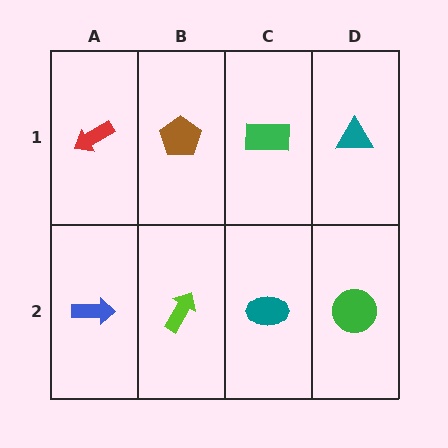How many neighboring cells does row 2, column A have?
2.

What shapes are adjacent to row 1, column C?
A teal ellipse (row 2, column C), a brown pentagon (row 1, column B), a teal triangle (row 1, column D).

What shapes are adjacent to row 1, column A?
A blue arrow (row 2, column A), a brown pentagon (row 1, column B).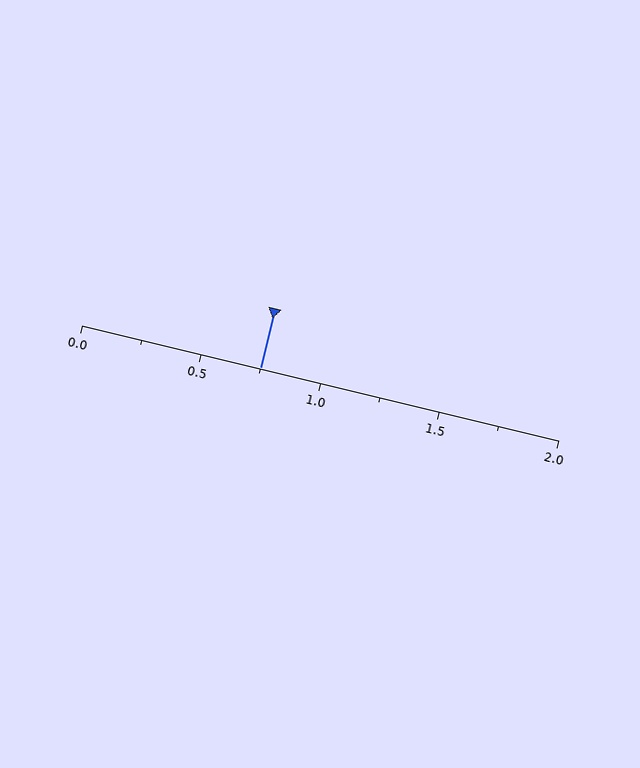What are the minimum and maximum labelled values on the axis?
The axis runs from 0.0 to 2.0.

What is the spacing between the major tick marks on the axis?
The major ticks are spaced 0.5 apart.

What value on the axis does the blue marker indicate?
The marker indicates approximately 0.75.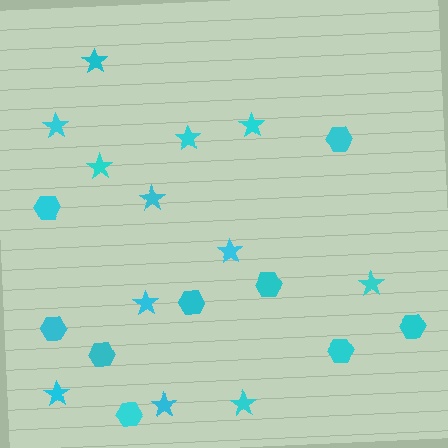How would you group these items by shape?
There are 2 groups: one group of stars (12) and one group of hexagons (9).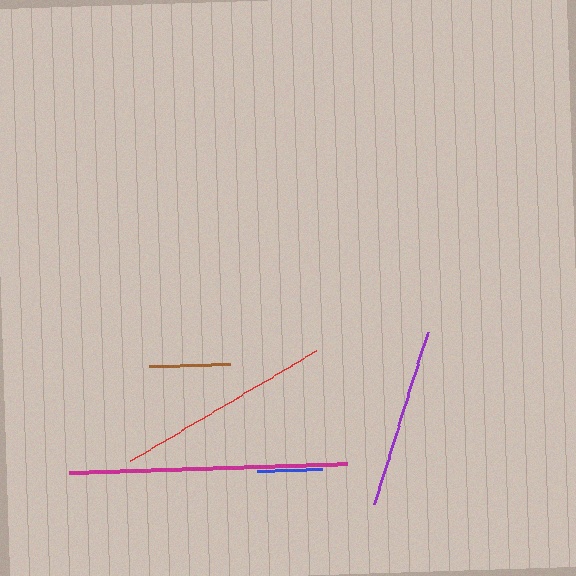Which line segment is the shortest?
The blue line is the shortest at approximately 66 pixels.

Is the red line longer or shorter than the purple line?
The red line is longer than the purple line.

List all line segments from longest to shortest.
From longest to shortest: magenta, red, purple, brown, blue.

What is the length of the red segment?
The red segment is approximately 216 pixels long.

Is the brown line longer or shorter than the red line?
The red line is longer than the brown line.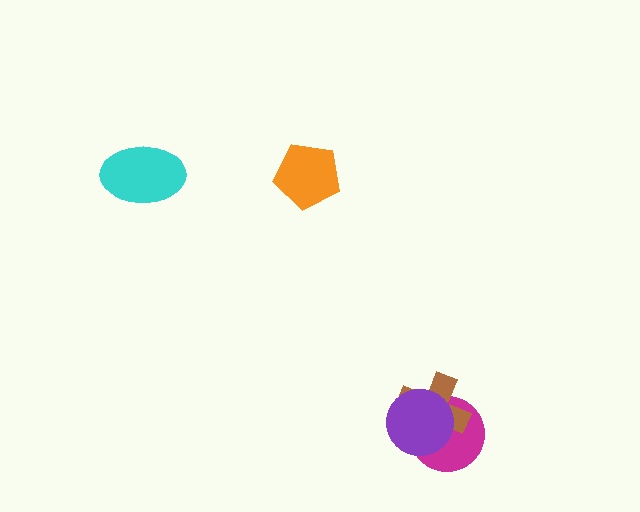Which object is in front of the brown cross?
The purple circle is in front of the brown cross.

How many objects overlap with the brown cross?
2 objects overlap with the brown cross.